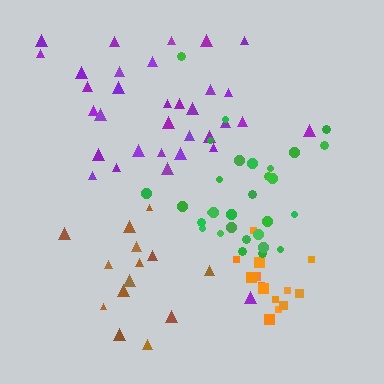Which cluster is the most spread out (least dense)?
Brown.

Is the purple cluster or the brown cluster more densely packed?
Purple.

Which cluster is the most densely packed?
Orange.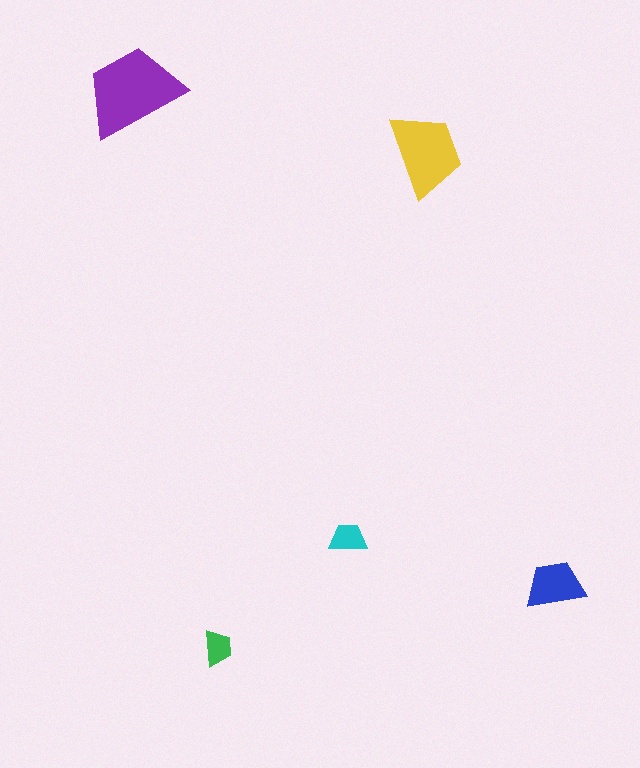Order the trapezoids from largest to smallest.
the purple one, the yellow one, the blue one, the cyan one, the green one.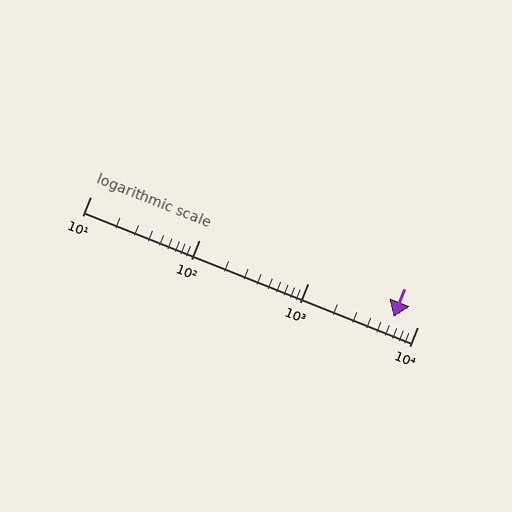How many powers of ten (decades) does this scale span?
The scale spans 3 decades, from 10 to 10000.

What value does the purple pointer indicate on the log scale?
The pointer indicates approximately 6100.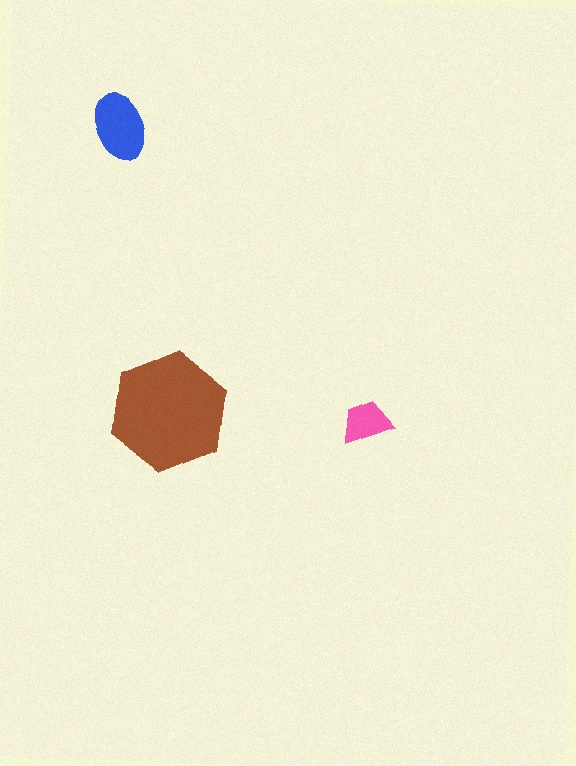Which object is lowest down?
The pink trapezoid is bottommost.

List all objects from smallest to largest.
The pink trapezoid, the blue ellipse, the brown hexagon.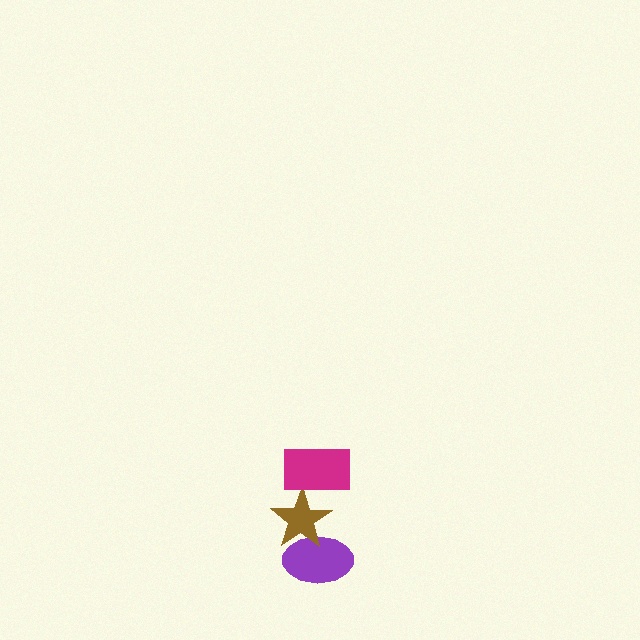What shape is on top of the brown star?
The magenta rectangle is on top of the brown star.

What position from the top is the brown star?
The brown star is 2nd from the top.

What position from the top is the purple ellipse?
The purple ellipse is 3rd from the top.